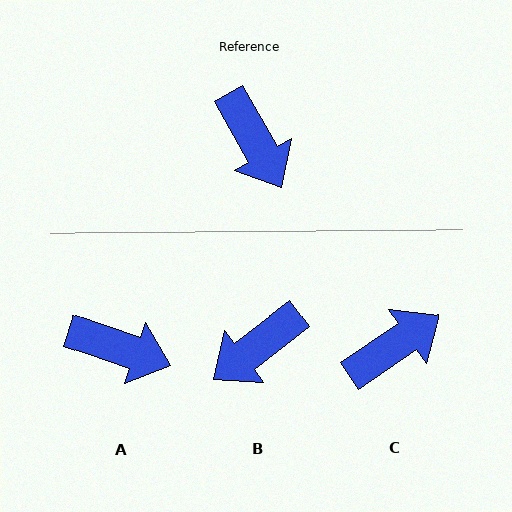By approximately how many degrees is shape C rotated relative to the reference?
Approximately 95 degrees counter-clockwise.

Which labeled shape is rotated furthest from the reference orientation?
C, about 95 degrees away.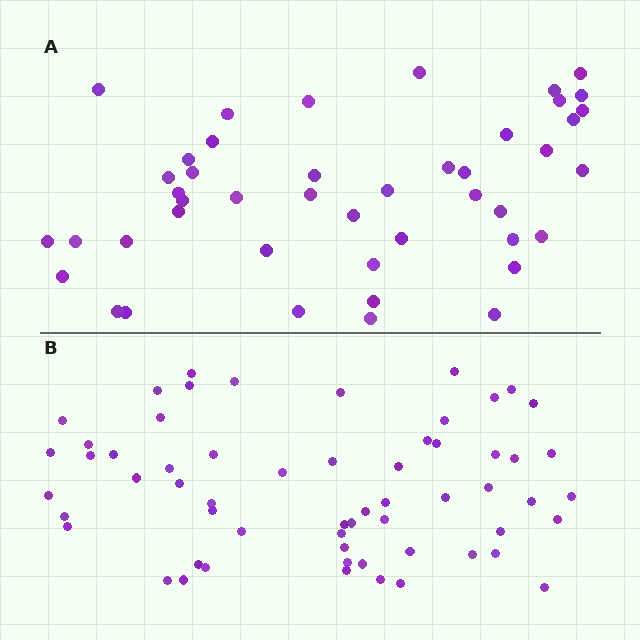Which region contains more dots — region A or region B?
Region B (the bottom region) has more dots.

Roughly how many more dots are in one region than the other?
Region B has approximately 15 more dots than region A.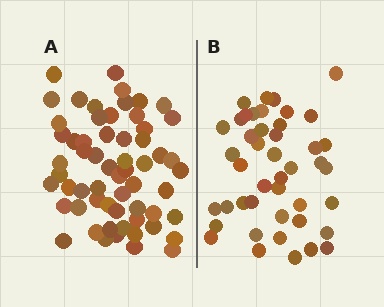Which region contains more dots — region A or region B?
Region A (the left region) has more dots.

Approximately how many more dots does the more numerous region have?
Region A has approximately 15 more dots than region B.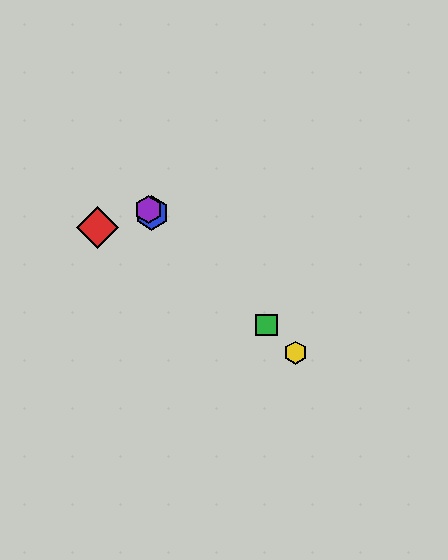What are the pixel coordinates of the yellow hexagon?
The yellow hexagon is at (295, 353).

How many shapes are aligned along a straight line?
4 shapes (the blue hexagon, the green square, the yellow hexagon, the purple hexagon) are aligned along a straight line.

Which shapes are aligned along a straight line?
The blue hexagon, the green square, the yellow hexagon, the purple hexagon are aligned along a straight line.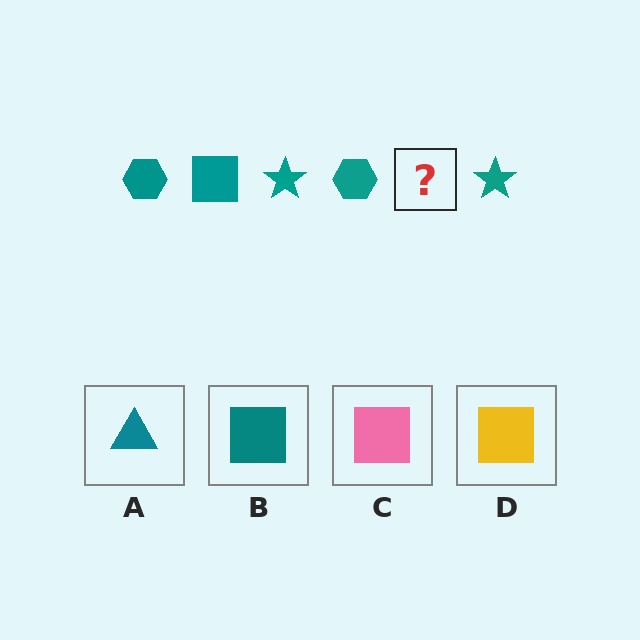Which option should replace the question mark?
Option B.